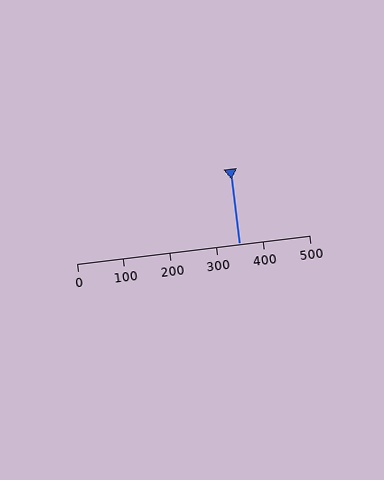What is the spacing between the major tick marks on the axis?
The major ticks are spaced 100 apart.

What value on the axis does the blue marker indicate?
The marker indicates approximately 350.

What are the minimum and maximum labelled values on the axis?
The axis runs from 0 to 500.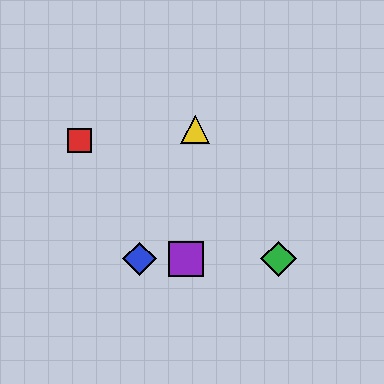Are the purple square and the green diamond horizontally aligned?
Yes, both are at y≈259.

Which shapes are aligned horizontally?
The blue diamond, the green diamond, the purple square are aligned horizontally.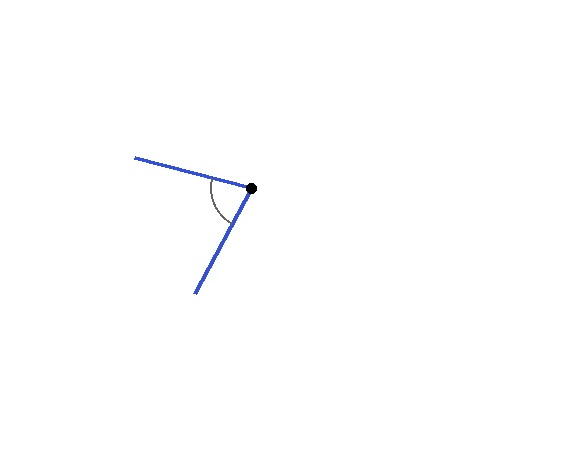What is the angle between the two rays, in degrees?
Approximately 76 degrees.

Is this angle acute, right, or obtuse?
It is acute.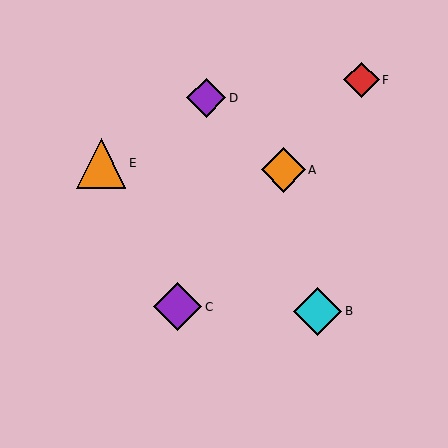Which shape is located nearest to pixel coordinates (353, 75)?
The red diamond (labeled F) at (361, 80) is nearest to that location.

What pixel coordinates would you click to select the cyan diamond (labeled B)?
Click at (318, 311) to select the cyan diamond B.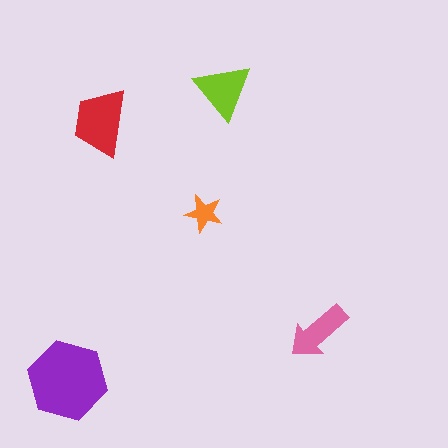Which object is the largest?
The purple hexagon.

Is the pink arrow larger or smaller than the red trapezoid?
Smaller.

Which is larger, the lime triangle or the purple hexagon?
The purple hexagon.